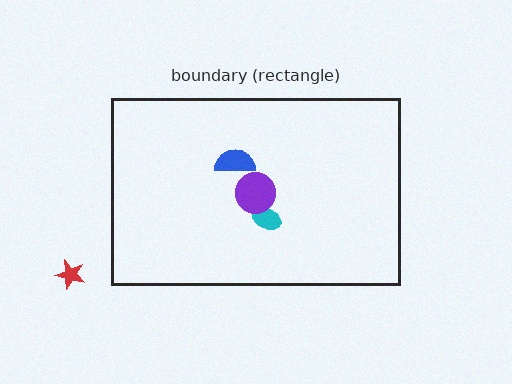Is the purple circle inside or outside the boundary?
Inside.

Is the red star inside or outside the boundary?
Outside.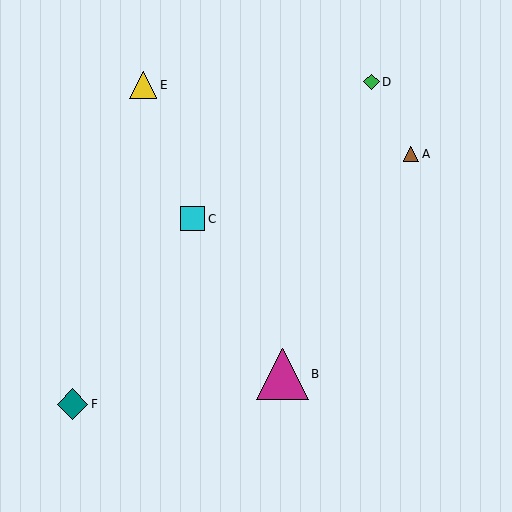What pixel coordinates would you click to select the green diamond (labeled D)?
Click at (372, 82) to select the green diamond D.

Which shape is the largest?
The magenta triangle (labeled B) is the largest.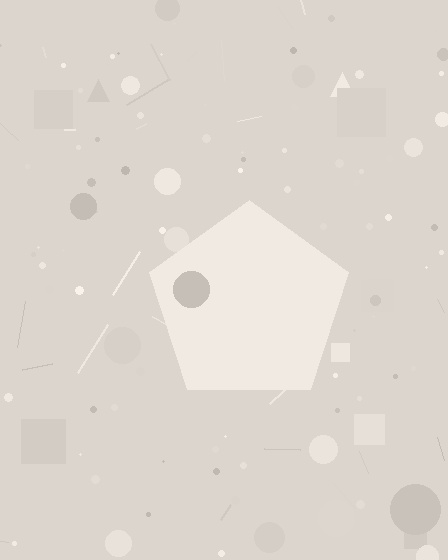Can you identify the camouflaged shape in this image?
The camouflaged shape is a pentagon.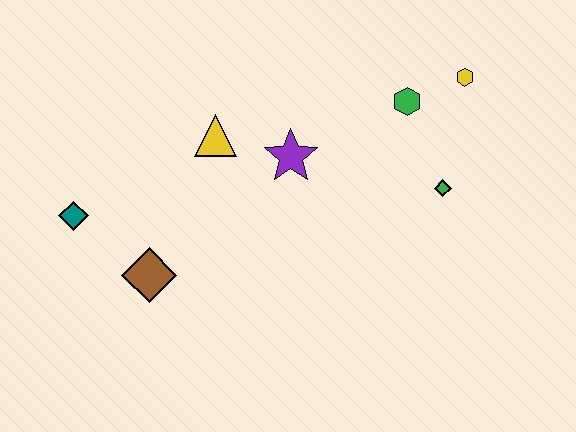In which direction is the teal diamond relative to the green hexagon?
The teal diamond is to the left of the green hexagon.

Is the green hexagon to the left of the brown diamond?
No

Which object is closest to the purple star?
The yellow triangle is closest to the purple star.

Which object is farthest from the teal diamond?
The yellow hexagon is farthest from the teal diamond.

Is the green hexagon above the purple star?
Yes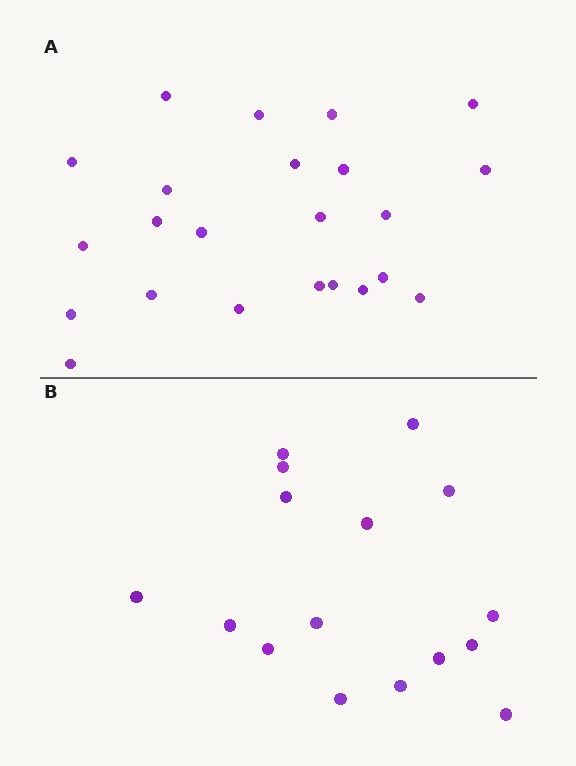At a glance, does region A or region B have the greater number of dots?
Region A (the top region) has more dots.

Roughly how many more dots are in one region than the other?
Region A has roughly 8 or so more dots than region B.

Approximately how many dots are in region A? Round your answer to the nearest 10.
About 20 dots. (The exact count is 23, which rounds to 20.)